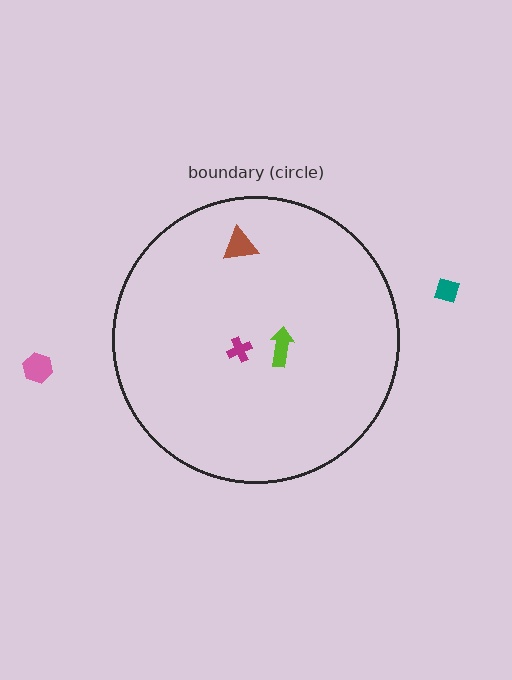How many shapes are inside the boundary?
3 inside, 2 outside.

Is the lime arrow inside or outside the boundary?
Inside.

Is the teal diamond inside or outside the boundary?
Outside.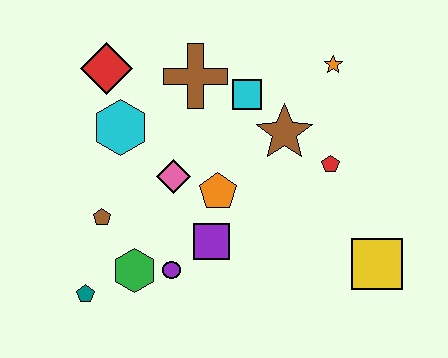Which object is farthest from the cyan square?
The teal pentagon is farthest from the cyan square.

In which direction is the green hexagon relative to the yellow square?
The green hexagon is to the left of the yellow square.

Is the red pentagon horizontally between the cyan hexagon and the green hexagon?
No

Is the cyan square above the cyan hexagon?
Yes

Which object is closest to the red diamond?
The cyan hexagon is closest to the red diamond.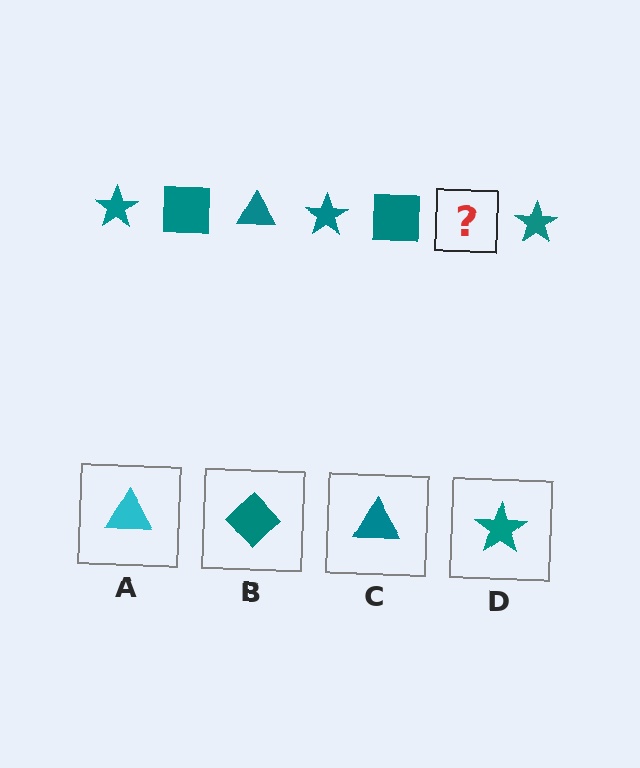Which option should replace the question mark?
Option C.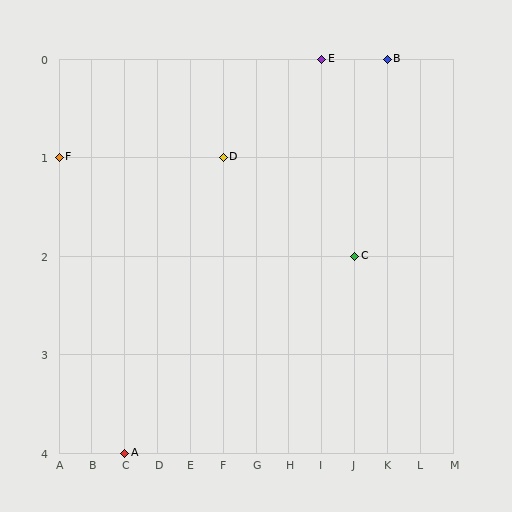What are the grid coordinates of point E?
Point E is at grid coordinates (I, 0).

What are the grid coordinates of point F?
Point F is at grid coordinates (A, 1).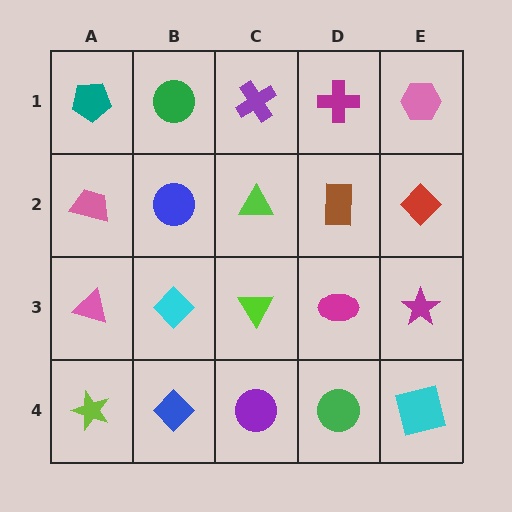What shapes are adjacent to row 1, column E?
A red diamond (row 2, column E), a magenta cross (row 1, column D).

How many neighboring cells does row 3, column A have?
3.